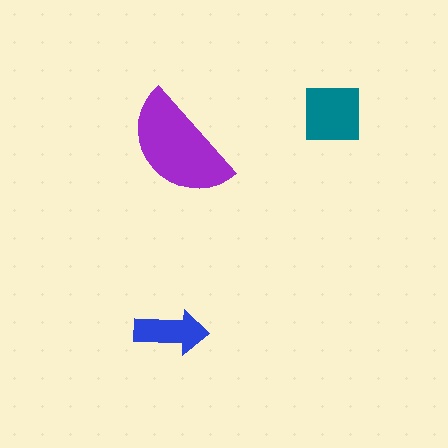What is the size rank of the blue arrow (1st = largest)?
3rd.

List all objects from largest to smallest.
The purple semicircle, the teal square, the blue arrow.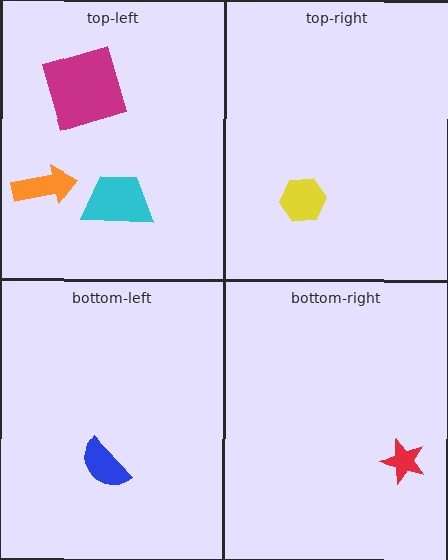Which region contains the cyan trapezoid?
The top-left region.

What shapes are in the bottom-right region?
The red star.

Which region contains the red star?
The bottom-right region.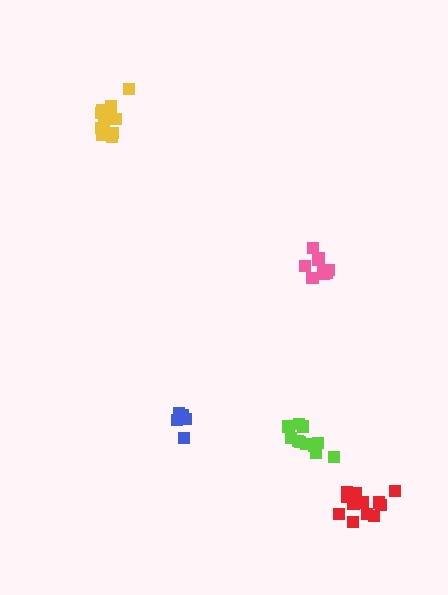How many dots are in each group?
Group 1: 9 dots, Group 2: 7 dots, Group 3: 11 dots, Group 4: 11 dots, Group 5: 13 dots (51 total).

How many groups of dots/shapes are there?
There are 5 groups.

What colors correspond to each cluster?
The clusters are colored: pink, blue, lime, yellow, red.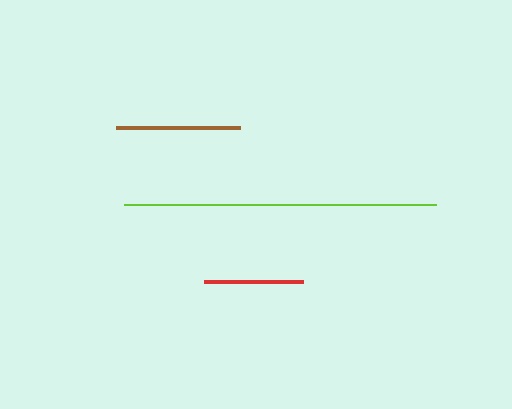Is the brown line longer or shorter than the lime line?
The lime line is longer than the brown line.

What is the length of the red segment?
The red segment is approximately 98 pixels long.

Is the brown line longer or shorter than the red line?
The brown line is longer than the red line.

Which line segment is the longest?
The lime line is the longest at approximately 312 pixels.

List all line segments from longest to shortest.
From longest to shortest: lime, brown, red.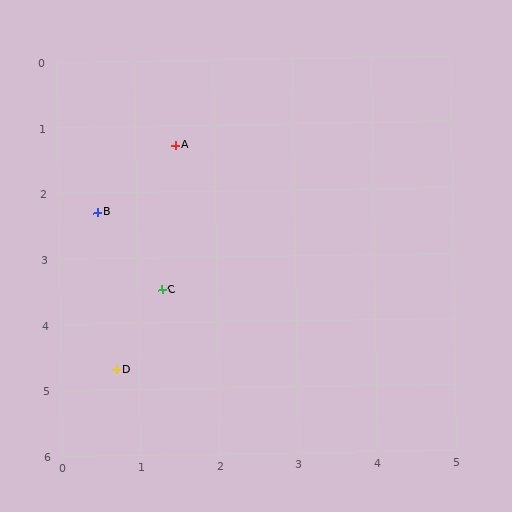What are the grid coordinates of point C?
Point C is at approximately (1.3, 3.5).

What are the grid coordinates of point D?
Point D is at approximately (0.7, 4.7).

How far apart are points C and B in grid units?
Points C and B are about 1.4 grid units apart.